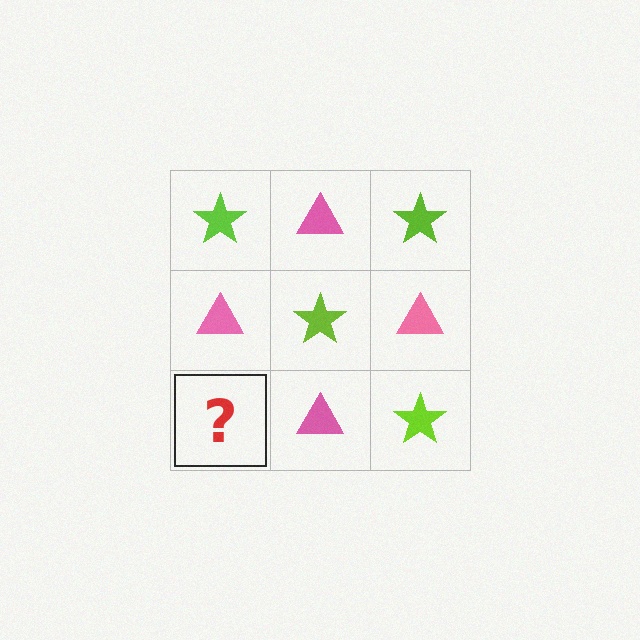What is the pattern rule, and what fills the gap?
The rule is that it alternates lime star and pink triangle in a checkerboard pattern. The gap should be filled with a lime star.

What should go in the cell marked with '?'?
The missing cell should contain a lime star.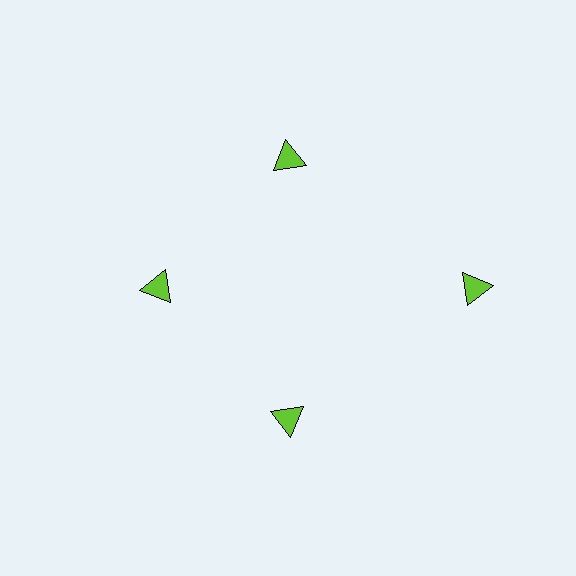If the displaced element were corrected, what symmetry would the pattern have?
It would have 4-fold rotational symmetry — the pattern would map onto itself every 90 degrees.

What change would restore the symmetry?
The symmetry would be restored by moving it inward, back onto the ring so that all 4 triangles sit at equal angles and equal distance from the center.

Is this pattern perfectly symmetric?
No. The 4 lime triangles are arranged in a ring, but one element near the 3 o'clock position is pushed outward from the center, breaking the 4-fold rotational symmetry.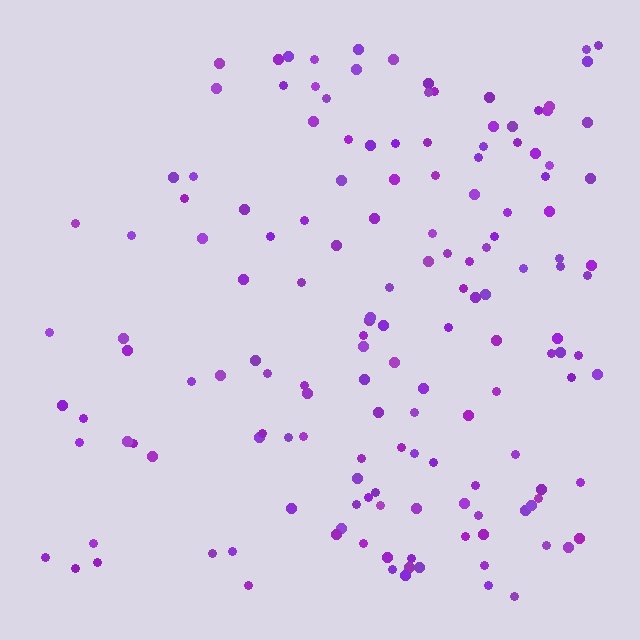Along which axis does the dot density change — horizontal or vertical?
Horizontal.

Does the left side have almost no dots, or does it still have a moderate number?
Still a moderate number, just noticeably fewer than the right.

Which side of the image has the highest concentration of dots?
The right.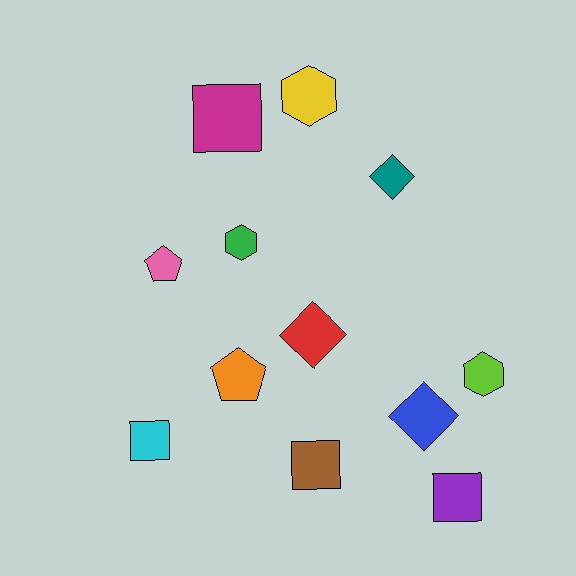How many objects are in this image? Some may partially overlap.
There are 12 objects.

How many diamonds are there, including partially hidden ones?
There are 3 diamonds.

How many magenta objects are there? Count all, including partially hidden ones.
There is 1 magenta object.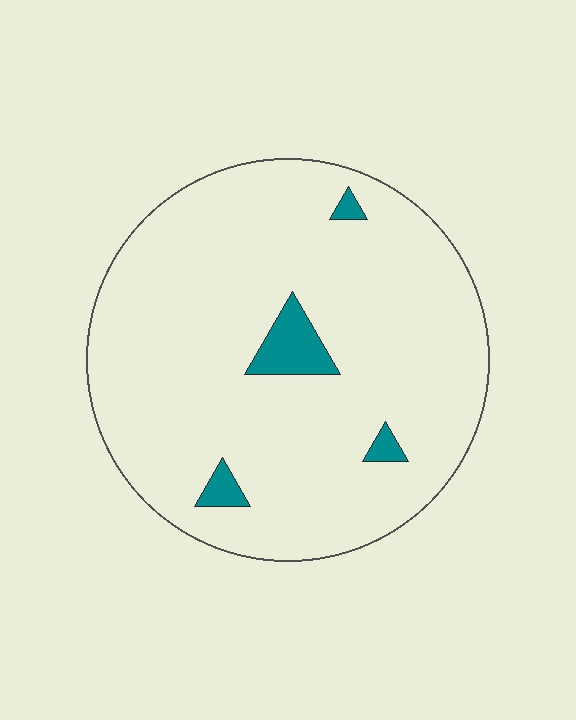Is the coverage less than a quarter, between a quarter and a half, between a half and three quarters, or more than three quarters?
Less than a quarter.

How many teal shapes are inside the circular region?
4.